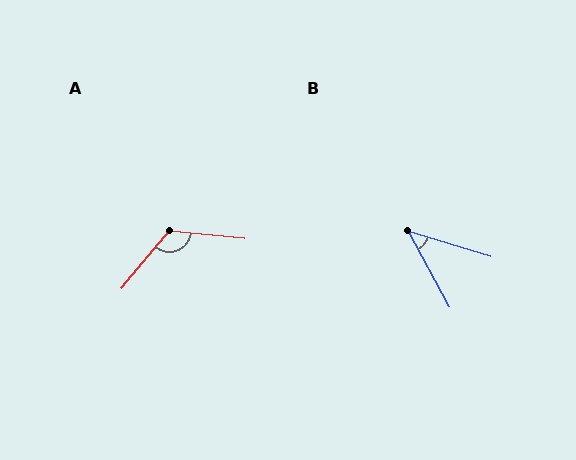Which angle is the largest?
A, at approximately 124 degrees.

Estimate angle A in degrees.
Approximately 124 degrees.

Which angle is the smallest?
B, at approximately 45 degrees.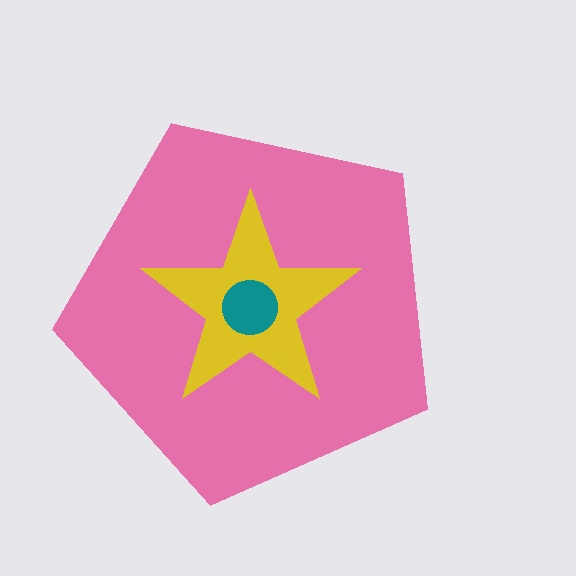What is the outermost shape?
The pink pentagon.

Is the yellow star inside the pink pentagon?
Yes.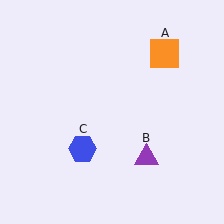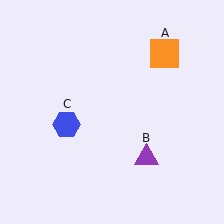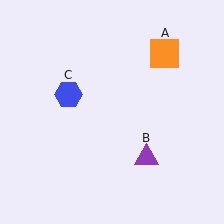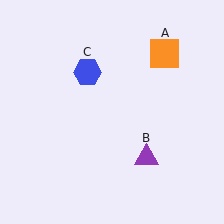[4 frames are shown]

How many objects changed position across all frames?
1 object changed position: blue hexagon (object C).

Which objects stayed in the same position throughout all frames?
Orange square (object A) and purple triangle (object B) remained stationary.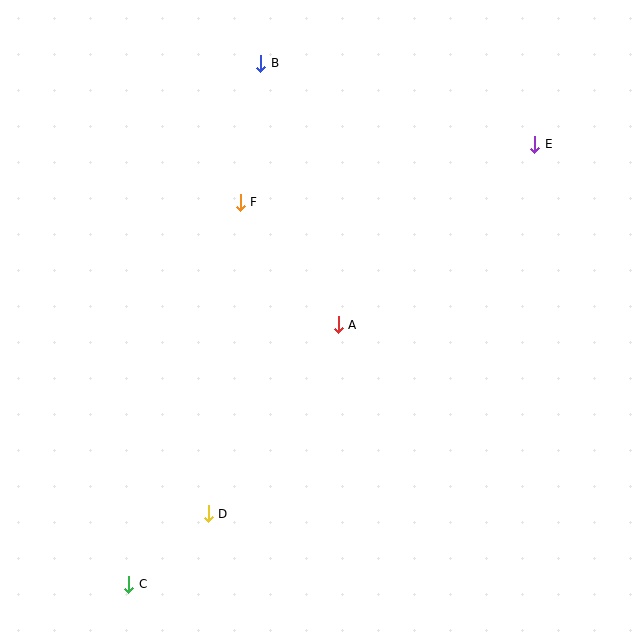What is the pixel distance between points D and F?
The distance between D and F is 313 pixels.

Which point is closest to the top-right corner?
Point E is closest to the top-right corner.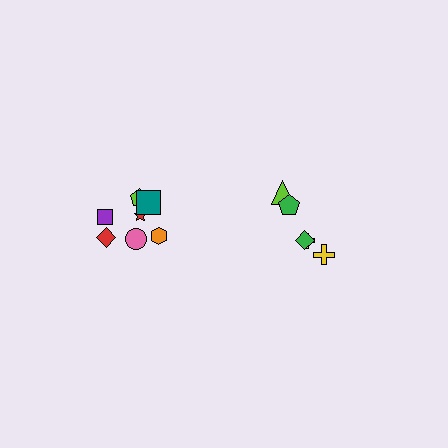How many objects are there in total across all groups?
There are 12 objects.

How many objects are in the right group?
There are 5 objects.